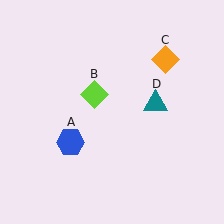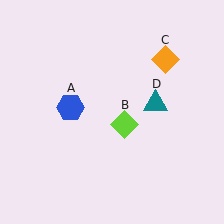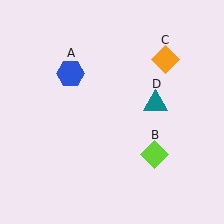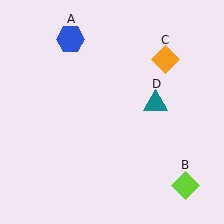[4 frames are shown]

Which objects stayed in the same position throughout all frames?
Orange diamond (object C) and teal triangle (object D) remained stationary.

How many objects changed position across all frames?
2 objects changed position: blue hexagon (object A), lime diamond (object B).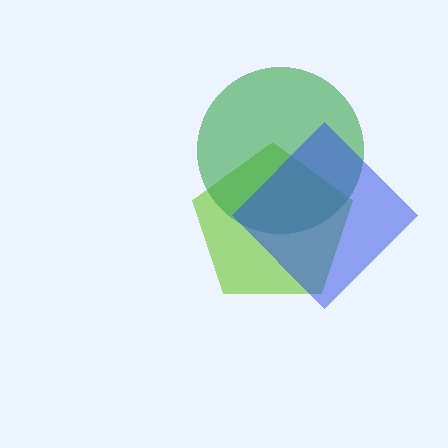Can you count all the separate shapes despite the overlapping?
Yes, there are 3 separate shapes.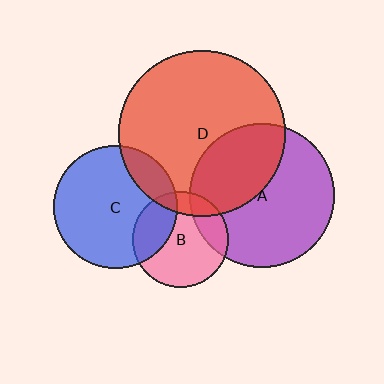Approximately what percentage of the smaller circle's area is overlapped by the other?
Approximately 40%.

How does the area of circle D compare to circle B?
Approximately 3.0 times.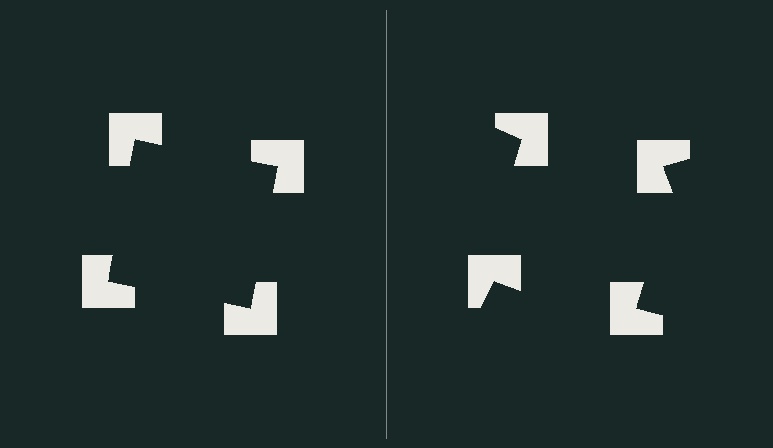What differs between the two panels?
The notched squares are positioned identically on both sides; only the wedge orientations differ. On the left they align to a square; on the right they are misaligned.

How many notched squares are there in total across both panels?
8 — 4 on each side.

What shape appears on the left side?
An illusory square.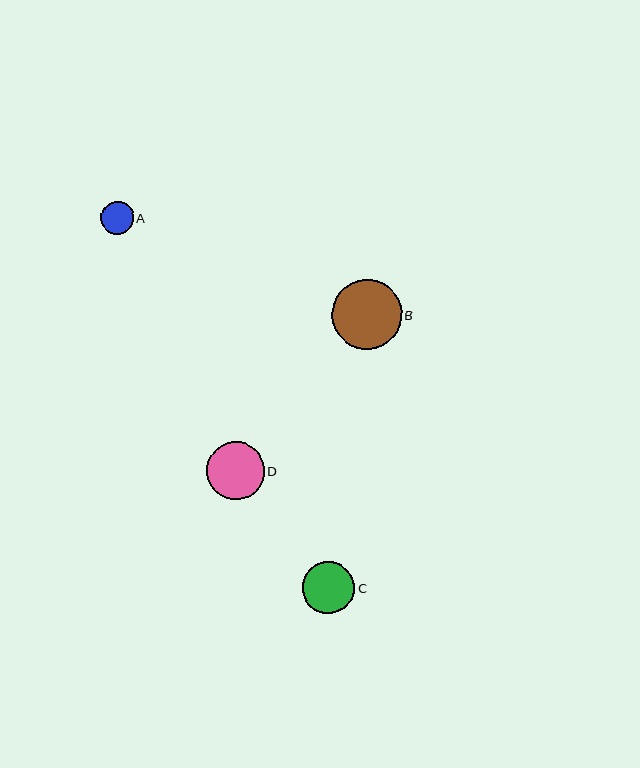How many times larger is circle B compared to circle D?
Circle B is approximately 1.2 times the size of circle D.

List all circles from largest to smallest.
From largest to smallest: B, D, C, A.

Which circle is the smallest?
Circle A is the smallest with a size of approximately 33 pixels.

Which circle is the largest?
Circle B is the largest with a size of approximately 70 pixels.